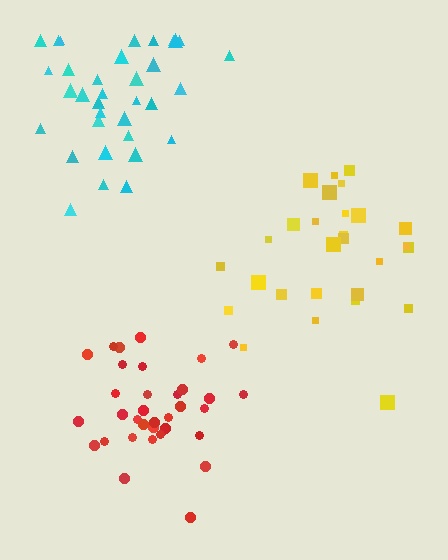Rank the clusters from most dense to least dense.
red, cyan, yellow.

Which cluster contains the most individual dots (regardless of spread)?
Red (35).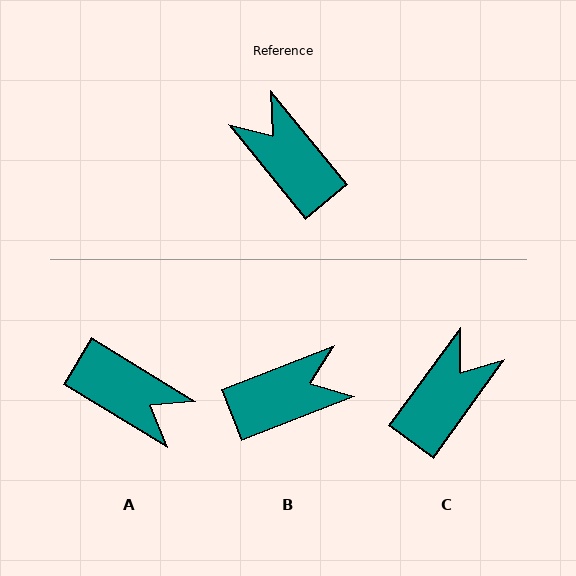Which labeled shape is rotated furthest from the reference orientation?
A, about 161 degrees away.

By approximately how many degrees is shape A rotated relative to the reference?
Approximately 161 degrees clockwise.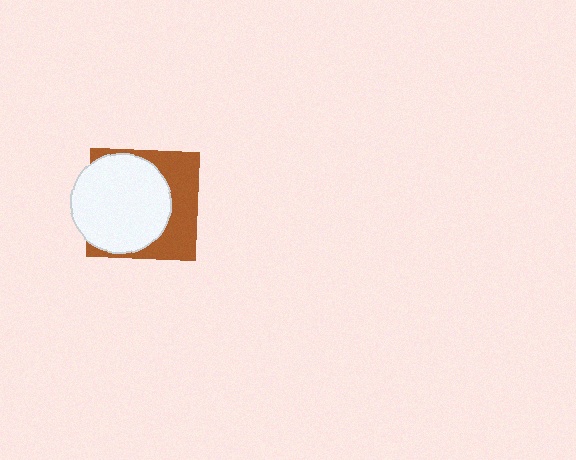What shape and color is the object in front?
The object in front is a white circle.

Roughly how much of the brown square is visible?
A small part of it is visible (roughly 41%).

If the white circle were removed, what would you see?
You would see the complete brown square.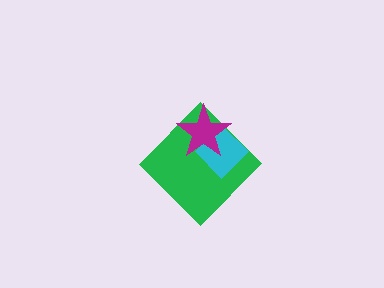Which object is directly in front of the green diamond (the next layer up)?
The cyan diamond is directly in front of the green diamond.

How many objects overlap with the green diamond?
2 objects overlap with the green diamond.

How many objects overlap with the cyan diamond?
2 objects overlap with the cyan diamond.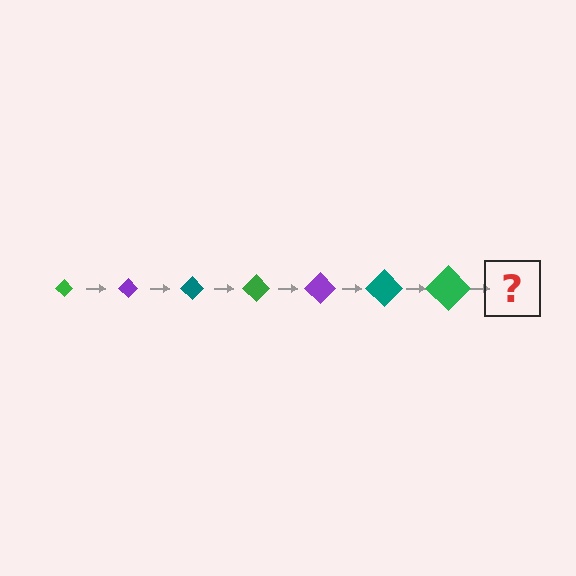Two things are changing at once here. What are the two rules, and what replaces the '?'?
The two rules are that the diamond grows larger each step and the color cycles through green, purple, and teal. The '?' should be a purple diamond, larger than the previous one.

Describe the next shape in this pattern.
It should be a purple diamond, larger than the previous one.